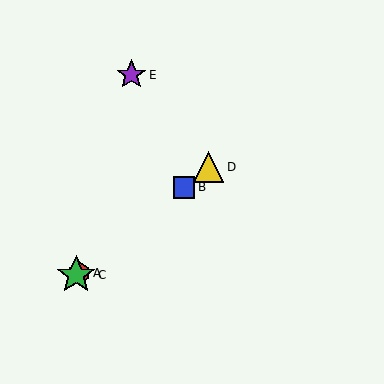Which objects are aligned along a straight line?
Objects A, B, C, D are aligned along a straight line.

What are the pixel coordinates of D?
Object D is at (209, 167).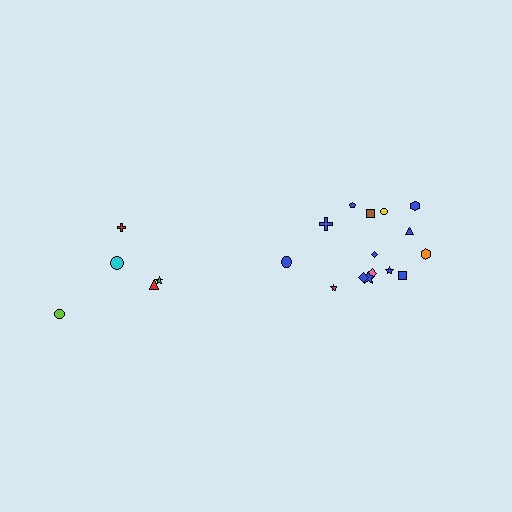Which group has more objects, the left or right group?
The right group.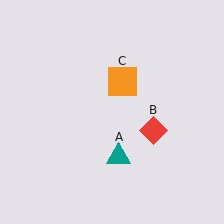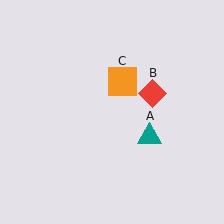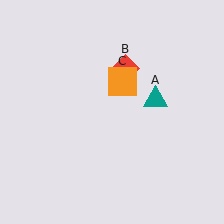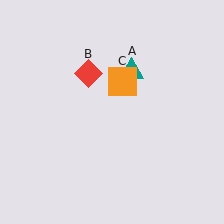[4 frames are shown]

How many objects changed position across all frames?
2 objects changed position: teal triangle (object A), red diamond (object B).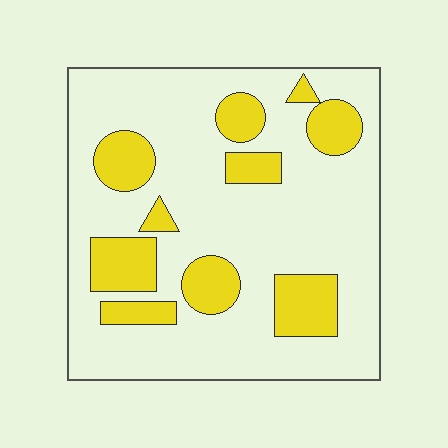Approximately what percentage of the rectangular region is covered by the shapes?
Approximately 25%.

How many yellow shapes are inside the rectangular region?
10.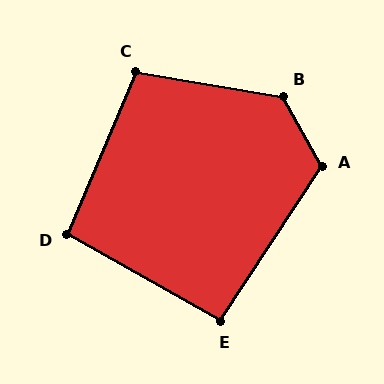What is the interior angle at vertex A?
Approximately 118 degrees (obtuse).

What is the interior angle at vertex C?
Approximately 104 degrees (obtuse).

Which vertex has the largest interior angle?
B, at approximately 128 degrees.